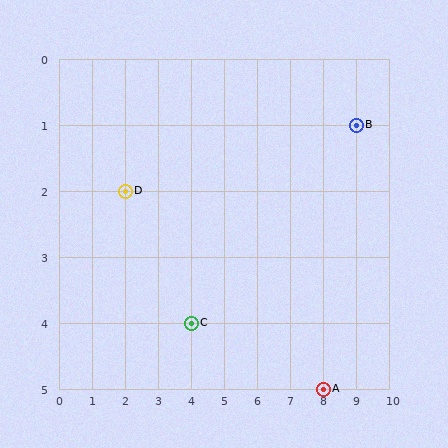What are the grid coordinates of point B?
Point B is at grid coordinates (9, 1).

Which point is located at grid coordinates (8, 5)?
Point A is at (8, 5).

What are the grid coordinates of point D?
Point D is at grid coordinates (2, 2).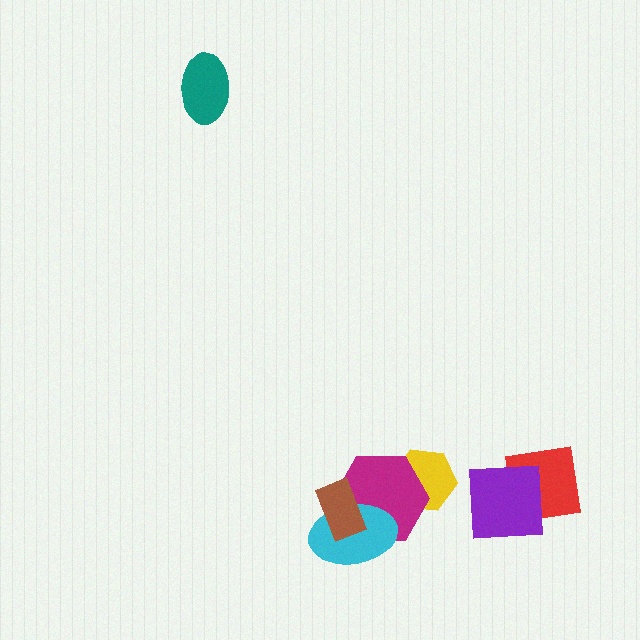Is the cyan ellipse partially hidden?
Yes, it is partially covered by another shape.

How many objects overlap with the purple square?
1 object overlaps with the purple square.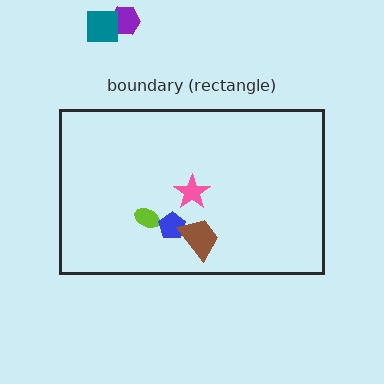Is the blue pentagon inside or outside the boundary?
Inside.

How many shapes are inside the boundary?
4 inside, 2 outside.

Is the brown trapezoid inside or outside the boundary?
Inside.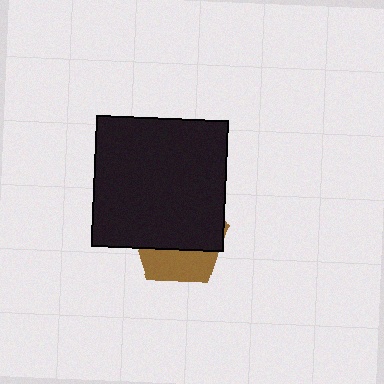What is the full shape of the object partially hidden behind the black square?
The partially hidden object is a brown pentagon.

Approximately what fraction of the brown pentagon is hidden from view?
Roughly 66% of the brown pentagon is hidden behind the black square.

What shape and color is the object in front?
The object in front is a black square.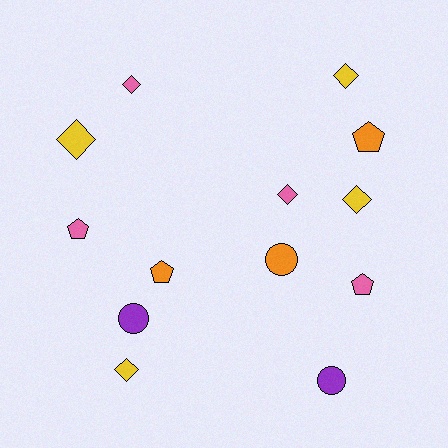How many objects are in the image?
There are 13 objects.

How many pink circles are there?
There are no pink circles.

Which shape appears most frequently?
Diamond, with 6 objects.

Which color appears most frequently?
Yellow, with 4 objects.